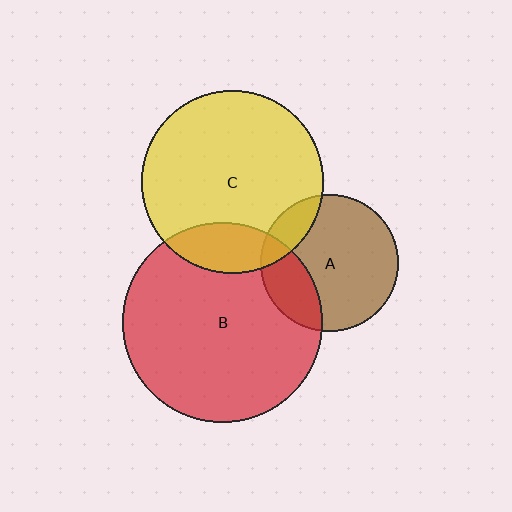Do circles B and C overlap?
Yes.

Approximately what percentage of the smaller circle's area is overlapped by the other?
Approximately 15%.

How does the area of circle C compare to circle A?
Approximately 1.8 times.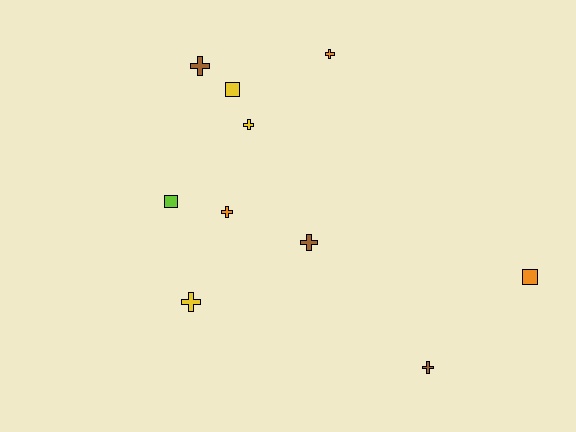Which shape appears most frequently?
Cross, with 7 objects.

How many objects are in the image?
There are 10 objects.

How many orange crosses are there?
There are 2 orange crosses.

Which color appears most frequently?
Yellow, with 3 objects.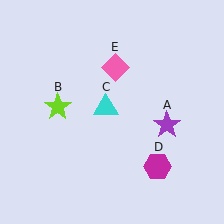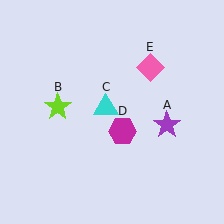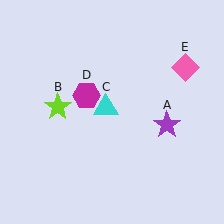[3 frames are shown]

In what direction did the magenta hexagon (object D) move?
The magenta hexagon (object D) moved up and to the left.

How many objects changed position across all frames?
2 objects changed position: magenta hexagon (object D), pink diamond (object E).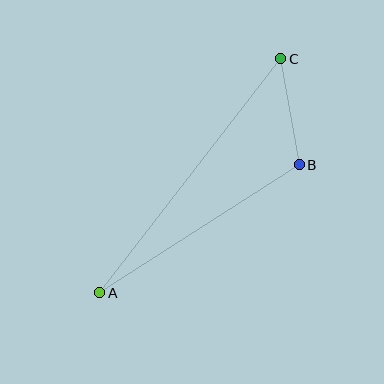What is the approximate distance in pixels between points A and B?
The distance between A and B is approximately 237 pixels.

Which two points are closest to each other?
Points B and C are closest to each other.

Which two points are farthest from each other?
Points A and C are farthest from each other.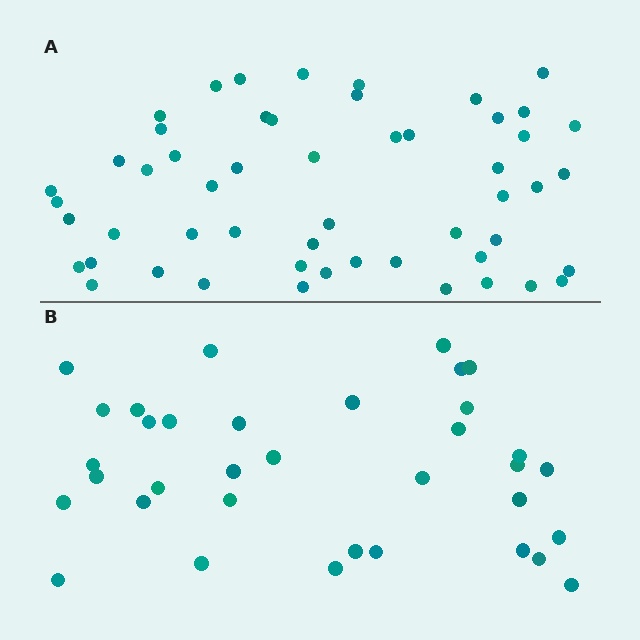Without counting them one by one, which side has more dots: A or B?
Region A (the top region) has more dots.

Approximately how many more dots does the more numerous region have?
Region A has approximately 20 more dots than region B.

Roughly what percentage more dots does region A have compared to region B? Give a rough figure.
About 50% more.